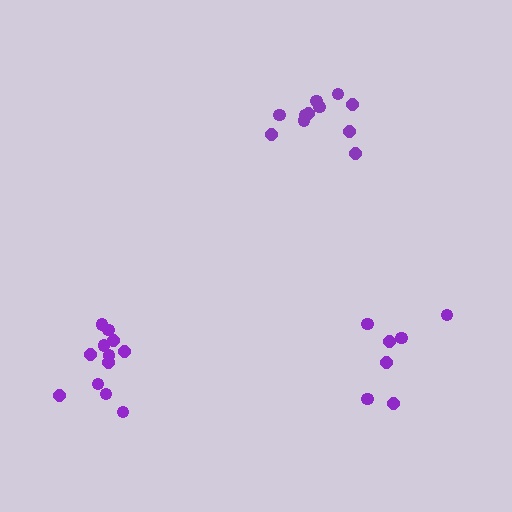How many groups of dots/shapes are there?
There are 3 groups.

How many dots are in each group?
Group 1: 12 dots, Group 2: 7 dots, Group 3: 11 dots (30 total).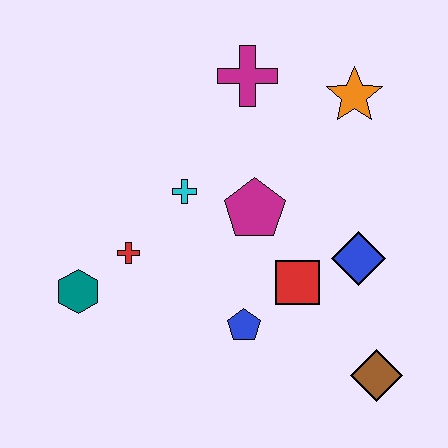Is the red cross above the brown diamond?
Yes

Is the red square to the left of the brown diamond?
Yes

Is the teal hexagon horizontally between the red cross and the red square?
No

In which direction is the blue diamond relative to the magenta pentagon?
The blue diamond is to the right of the magenta pentagon.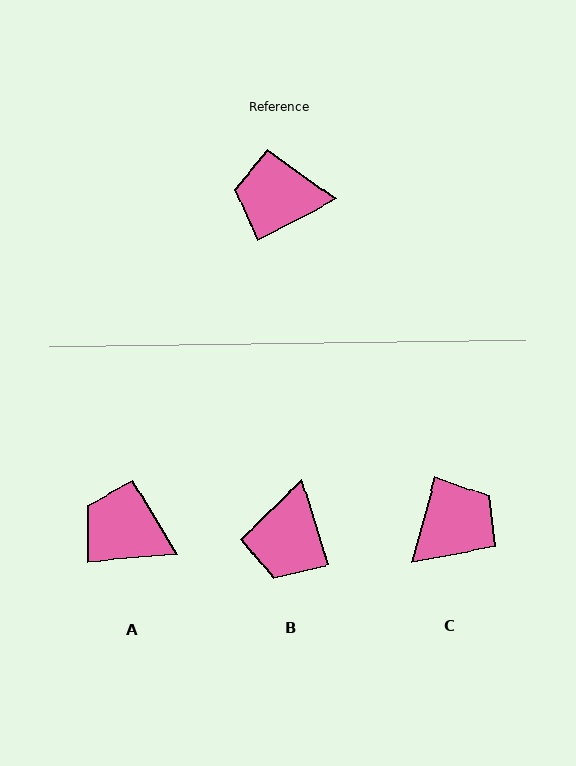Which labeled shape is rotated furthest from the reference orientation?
C, about 133 degrees away.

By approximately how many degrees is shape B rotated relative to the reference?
Approximately 80 degrees counter-clockwise.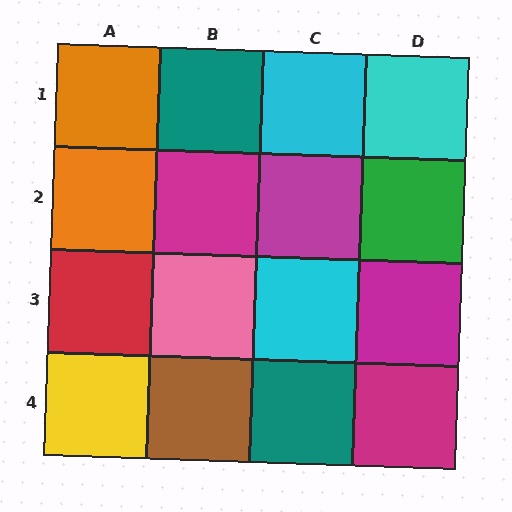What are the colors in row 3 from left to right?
Red, pink, cyan, magenta.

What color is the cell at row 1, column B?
Teal.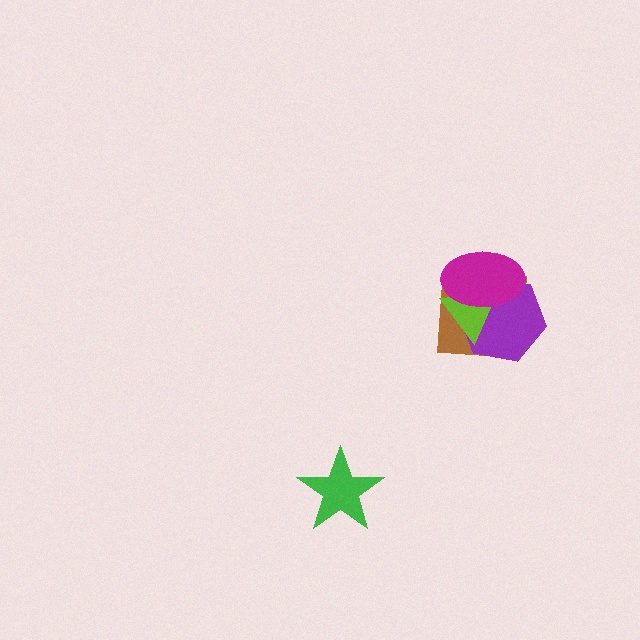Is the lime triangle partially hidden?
Yes, it is partially covered by another shape.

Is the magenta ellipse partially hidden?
No, no other shape covers it.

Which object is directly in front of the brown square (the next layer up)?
The purple hexagon is directly in front of the brown square.